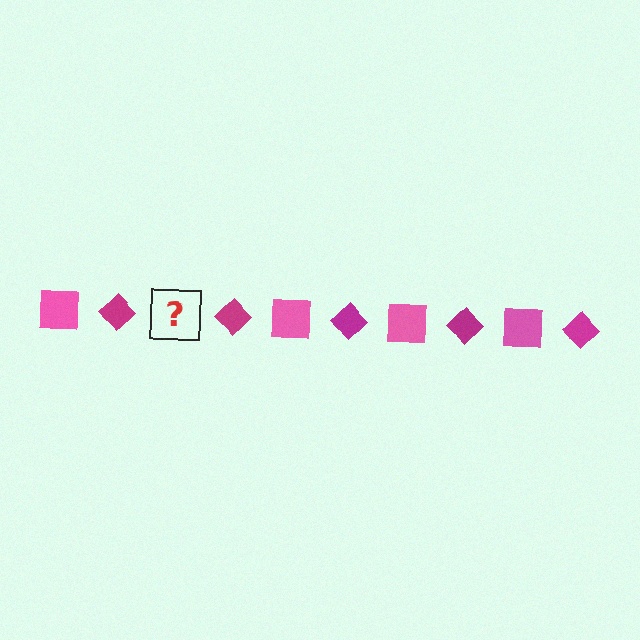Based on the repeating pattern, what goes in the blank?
The blank should be a pink square.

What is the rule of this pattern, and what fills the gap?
The rule is that the pattern alternates between pink square and magenta diamond. The gap should be filled with a pink square.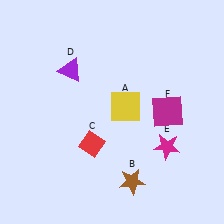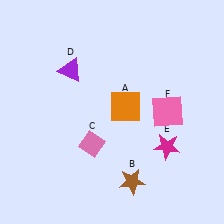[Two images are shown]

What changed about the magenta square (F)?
In Image 1, F is magenta. In Image 2, it changed to pink.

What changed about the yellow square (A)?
In Image 1, A is yellow. In Image 2, it changed to orange.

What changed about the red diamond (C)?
In Image 1, C is red. In Image 2, it changed to pink.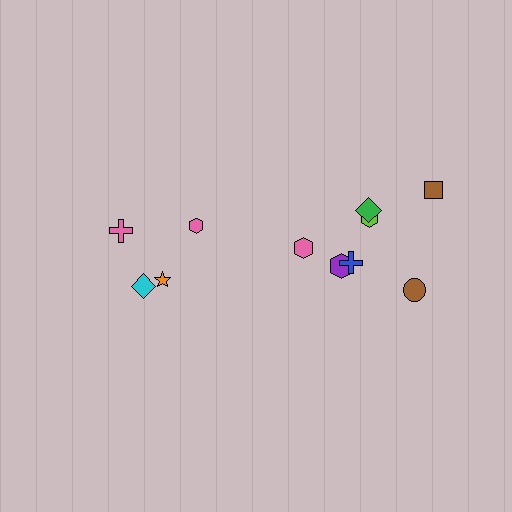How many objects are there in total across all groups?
There are 11 objects.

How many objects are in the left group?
There are 4 objects.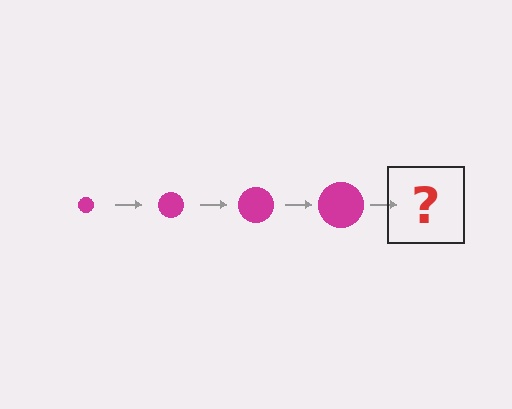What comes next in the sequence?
The next element should be a magenta circle, larger than the previous one.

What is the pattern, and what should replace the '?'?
The pattern is that the circle gets progressively larger each step. The '?' should be a magenta circle, larger than the previous one.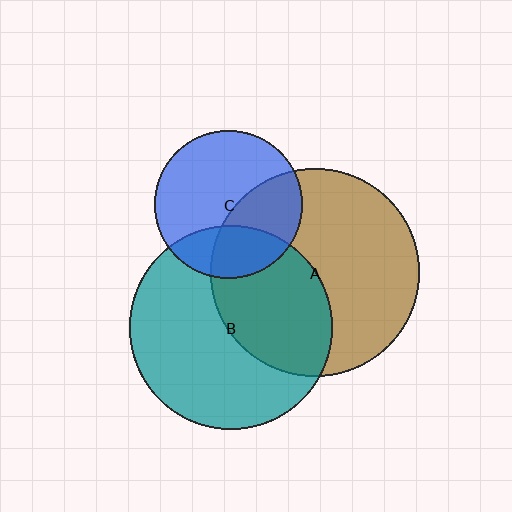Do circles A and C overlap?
Yes.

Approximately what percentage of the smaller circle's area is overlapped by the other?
Approximately 40%.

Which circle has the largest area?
Circle A (brown).